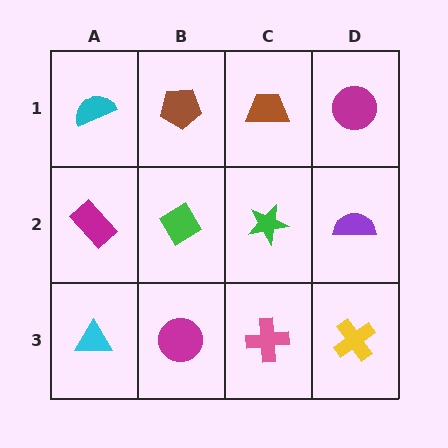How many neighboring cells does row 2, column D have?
3.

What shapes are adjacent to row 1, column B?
A green diamond (row 2, column B), a cyan semicircle (row 1, column A), a brown trapezoid (row 1, column C).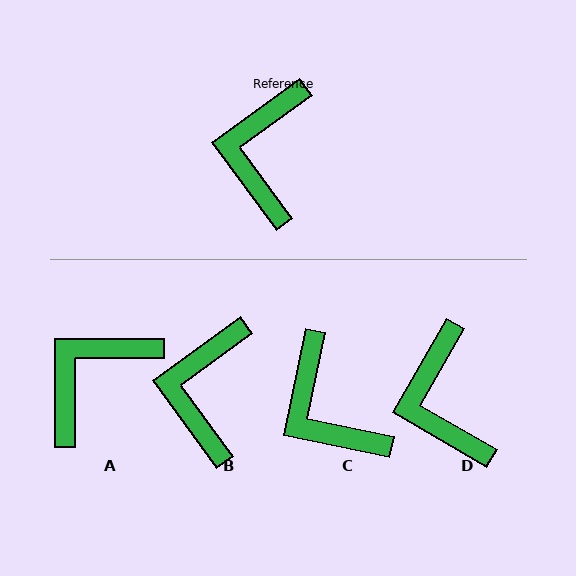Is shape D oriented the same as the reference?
No, it is off by about 24 degrees.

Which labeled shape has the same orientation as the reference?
B.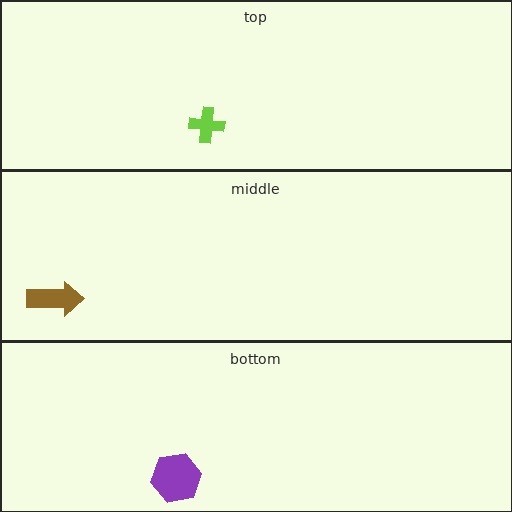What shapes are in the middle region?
The brown arrow.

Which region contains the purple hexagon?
The bottom region.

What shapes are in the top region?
The lime cross.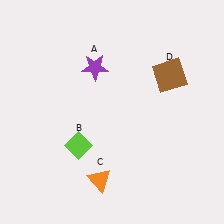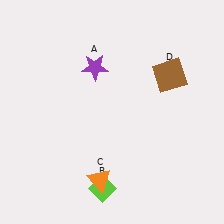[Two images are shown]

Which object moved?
The lime diamond (B) moved down.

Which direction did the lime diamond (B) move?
The lime diamond (B) moved down.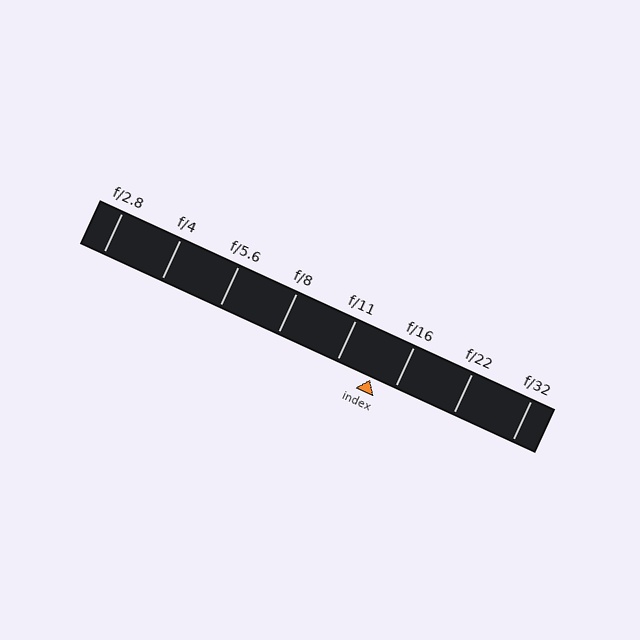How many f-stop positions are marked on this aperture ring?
There are 8 f-stop positions marked.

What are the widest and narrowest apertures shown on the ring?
The widest aperture shown is f/2.8 and the narrowest is f/32.